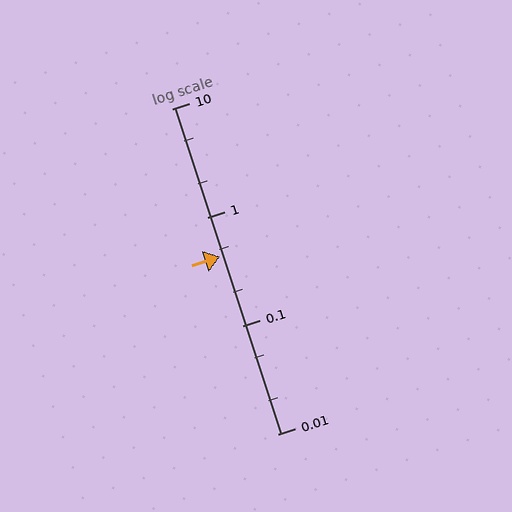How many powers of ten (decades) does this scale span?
The scale spans 3 decades, from 0.01 to 10.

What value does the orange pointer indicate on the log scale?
The pointer indicates approximately 0.43.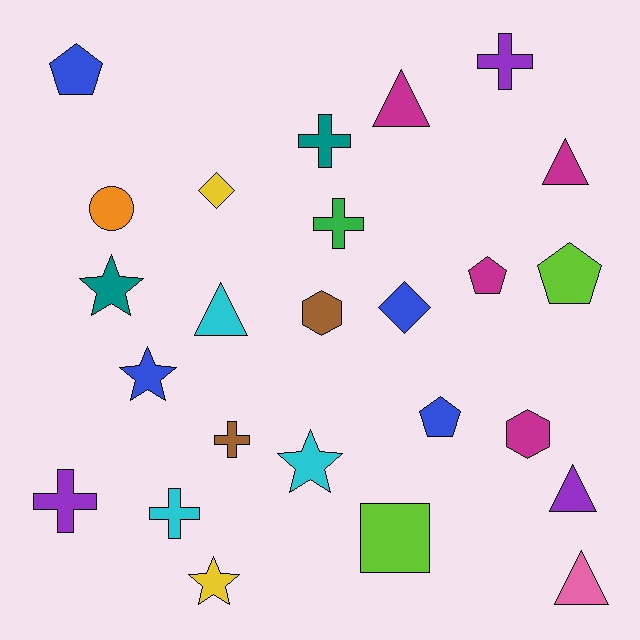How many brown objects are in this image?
There are 2 brown objects.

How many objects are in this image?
There are 25 objects.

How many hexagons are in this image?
There are 2 hexagons.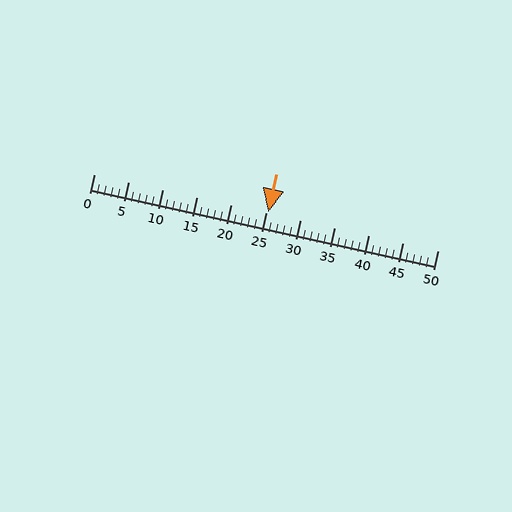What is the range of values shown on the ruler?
The ruler shows values from 0 to 50.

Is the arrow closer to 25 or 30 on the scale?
The arrow is closer to 25.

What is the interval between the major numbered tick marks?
The major tick marks are spaced 5 units apart.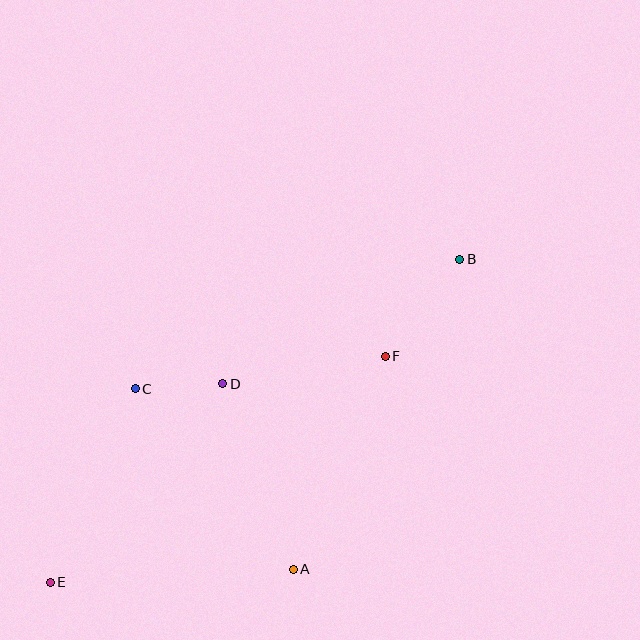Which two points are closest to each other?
Points C and D are closest to each other.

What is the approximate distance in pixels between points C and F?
The distance between C and F is approximately 252 pixels.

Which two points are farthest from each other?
Points B and E are farthest from each other.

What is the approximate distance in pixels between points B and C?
The distance between B and C is approximately 349 pixels.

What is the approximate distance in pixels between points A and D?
The distance between A and D is approximately 198 pixels.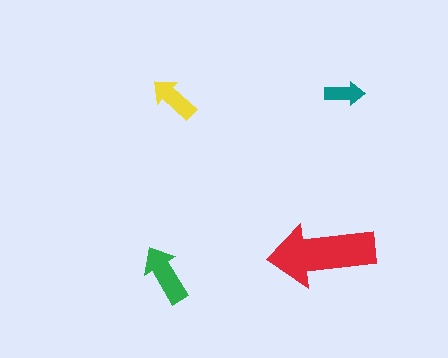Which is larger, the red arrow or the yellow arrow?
The red one.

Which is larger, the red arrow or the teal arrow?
The red one.